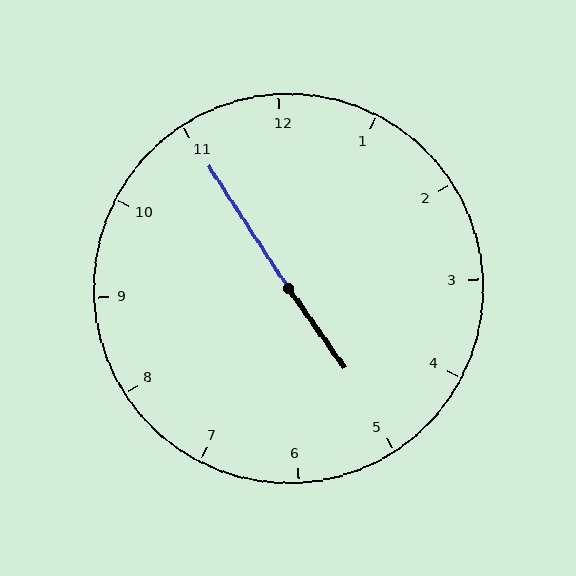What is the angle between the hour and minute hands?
Approximately 178 degrees.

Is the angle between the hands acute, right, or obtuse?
It is obtuse.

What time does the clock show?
4:55.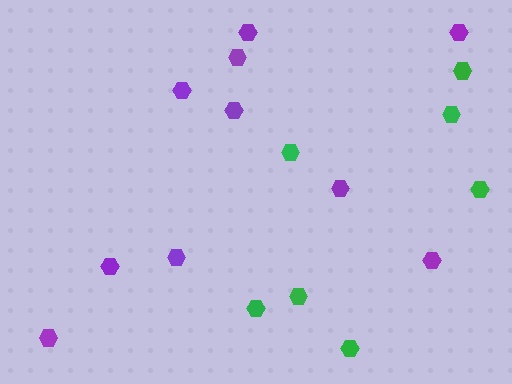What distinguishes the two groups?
There are 2 groups: one group of green hexagons (7) and one group of purple hexagons (10).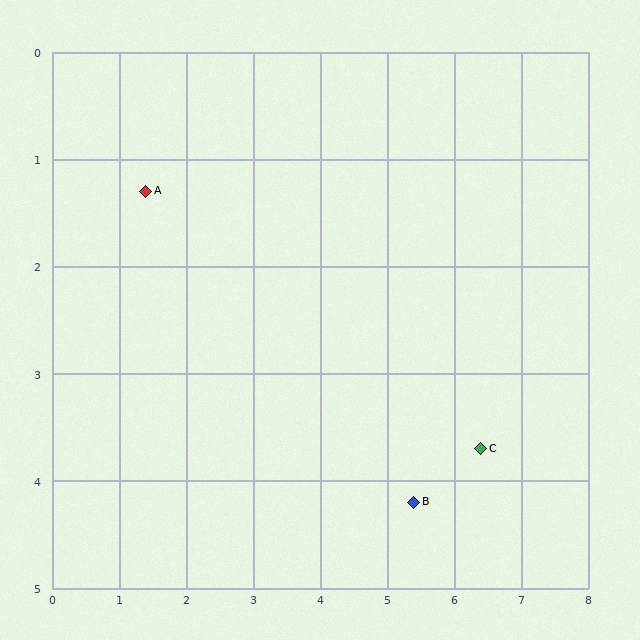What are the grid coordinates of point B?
Point B is at approximately (5.4, 4.2).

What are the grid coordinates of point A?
Point A is at approximately (1.4, 1.3).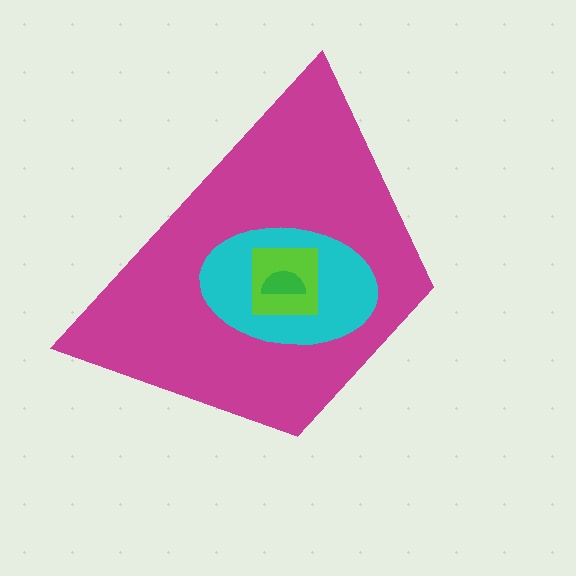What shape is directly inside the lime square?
The green semicircle.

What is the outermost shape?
The magenta trapezoid.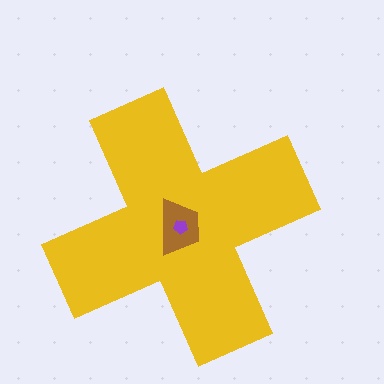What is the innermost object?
The purple pentagon.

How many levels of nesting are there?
3.